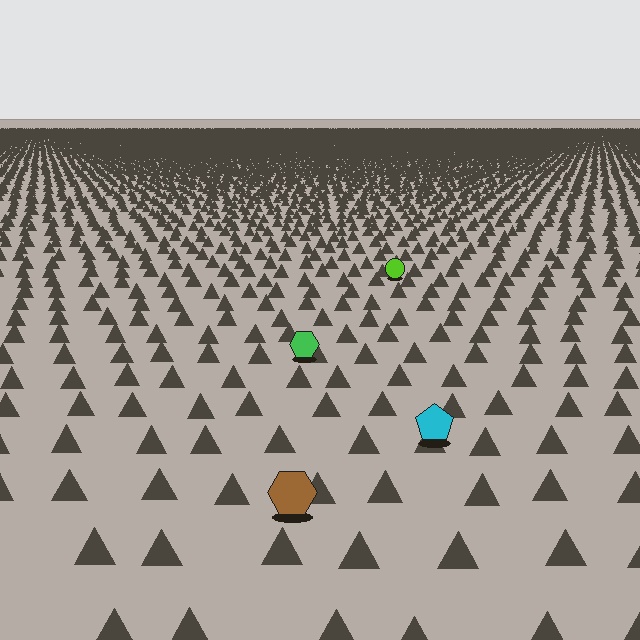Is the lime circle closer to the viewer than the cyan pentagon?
No. The cyan pentagon is closer — you can tell from the texture gradient: the ground texture is coarser near it.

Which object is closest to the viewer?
The brown hexagon is closest. The texture marks near it are larger and more spread out.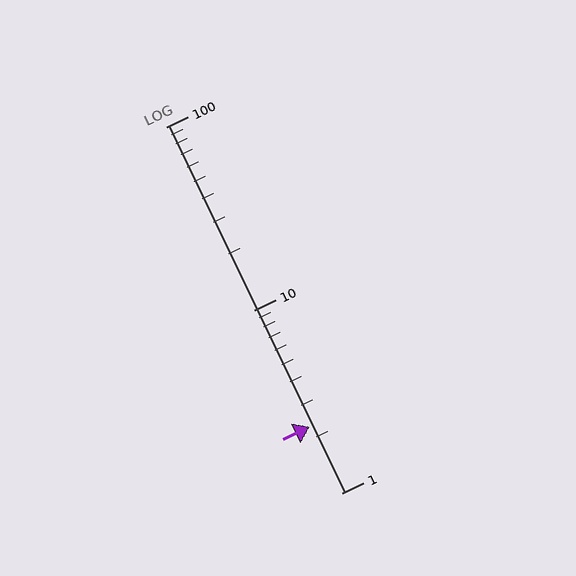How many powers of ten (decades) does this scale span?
The scale spans 2 decades, from 1 to 100.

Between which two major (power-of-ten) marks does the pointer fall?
The pointer is between 1 and 10.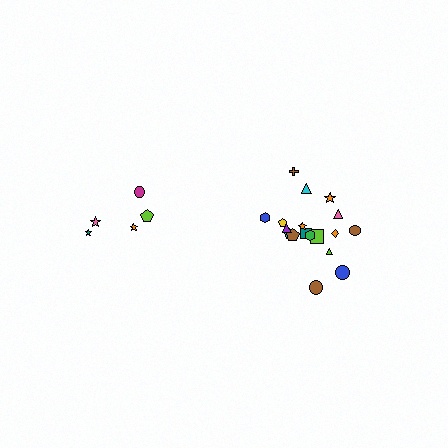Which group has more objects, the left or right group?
The right group.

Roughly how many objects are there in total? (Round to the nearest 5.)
Roughly 25 objects in total.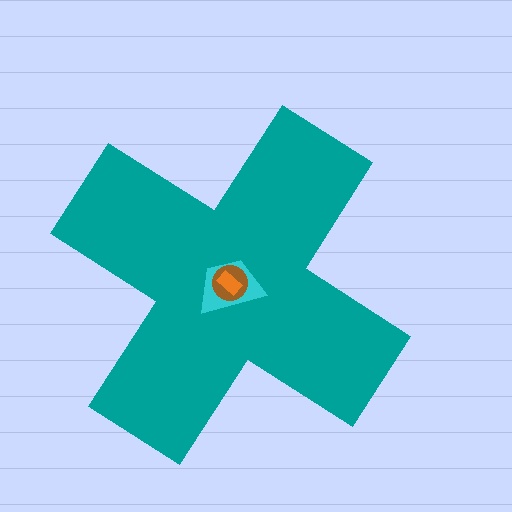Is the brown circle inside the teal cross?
Yes.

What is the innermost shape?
The orange rectangle.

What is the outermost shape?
The teal cross.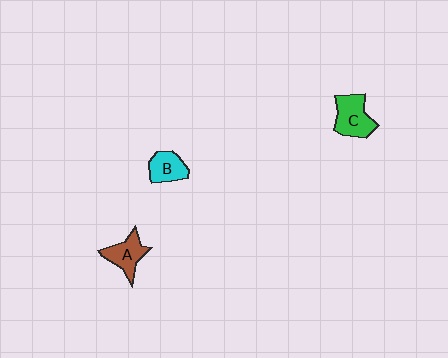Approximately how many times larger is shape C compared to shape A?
Approximately 1.2 times.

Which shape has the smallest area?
Shape B (cyan).